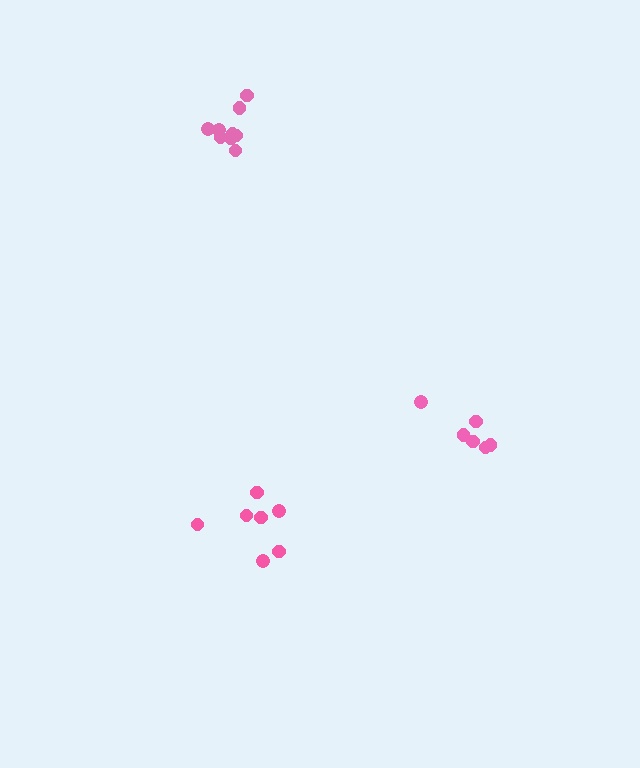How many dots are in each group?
Group 1: 6 dots, Group 2: 7 dots, Group 3: 9 dots (22 total).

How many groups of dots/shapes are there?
There are 3 groups.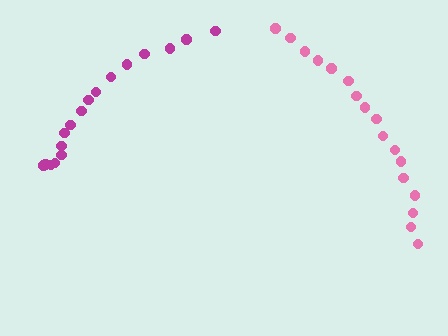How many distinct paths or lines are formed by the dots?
There are 2 distinct paths.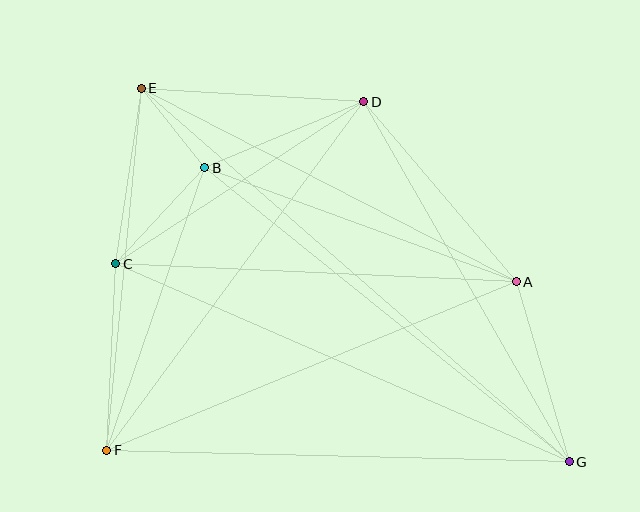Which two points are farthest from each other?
Points E and G are farthest from each other.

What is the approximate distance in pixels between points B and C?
The distance between B and C is approximately 131 pixels.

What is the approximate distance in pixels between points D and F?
The distance between D and F is approximately 433 pixels.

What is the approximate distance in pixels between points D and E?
The distance between D and E is approximately 223 pixels.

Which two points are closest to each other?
Points B and E are closest to each other.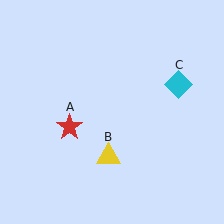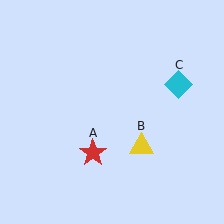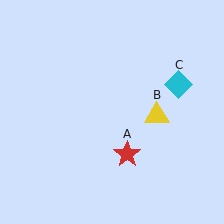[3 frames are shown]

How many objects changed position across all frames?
2 objects changed position: red star (object A), yellow triangle (object B).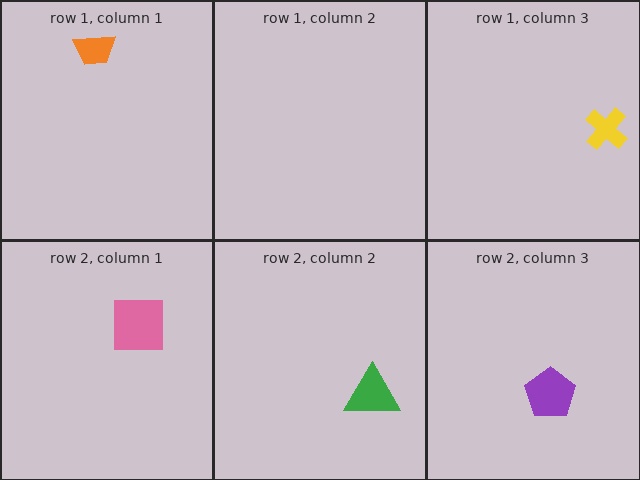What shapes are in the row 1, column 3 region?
The yellow cross.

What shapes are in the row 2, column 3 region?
The purple pentagon.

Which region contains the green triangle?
The row 2, column 2 region.